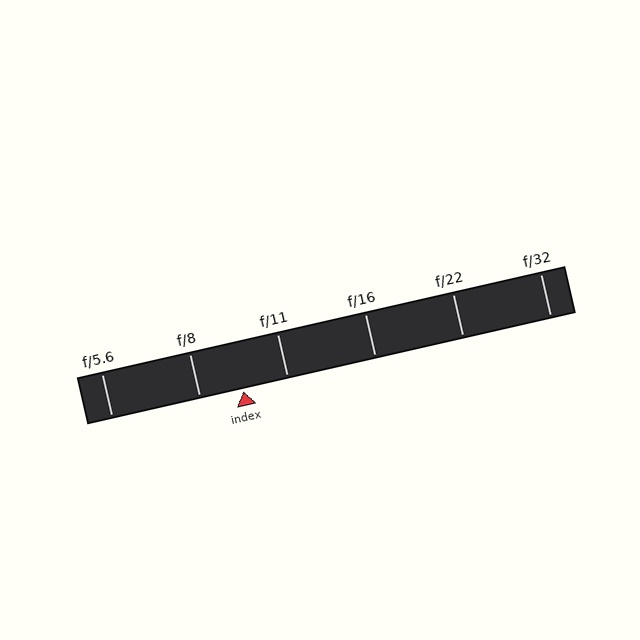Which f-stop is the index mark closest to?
The index mark is closest to f/8.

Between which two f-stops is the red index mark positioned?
The index mark is between f/8 and f/11.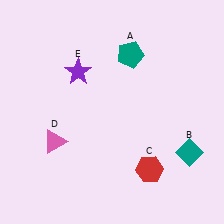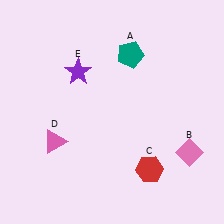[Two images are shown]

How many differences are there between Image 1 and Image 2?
There is 1 difference between the two images.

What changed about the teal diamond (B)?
In Image 1, B is teal. In Image 2, it changed to pink.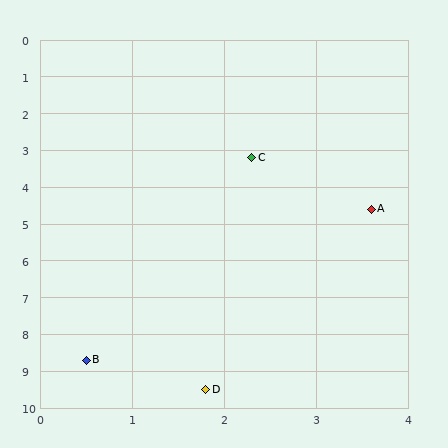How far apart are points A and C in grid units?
Points A and C are about 1.9 grid units apart.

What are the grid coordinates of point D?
Point D is at approximately (1.8, 9.5).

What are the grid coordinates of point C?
Point C is at approximately (2.3, 3.2).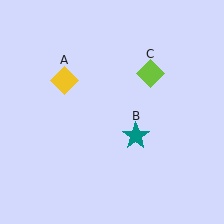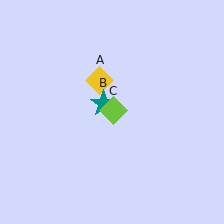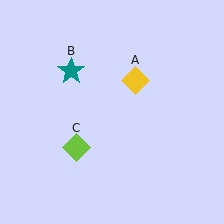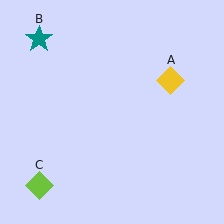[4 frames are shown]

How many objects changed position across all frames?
3 objects changed position: yellow diamond (object A), teal star (object B), lime diamond (object C).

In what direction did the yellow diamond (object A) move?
The yellow diamond (object A) moved right.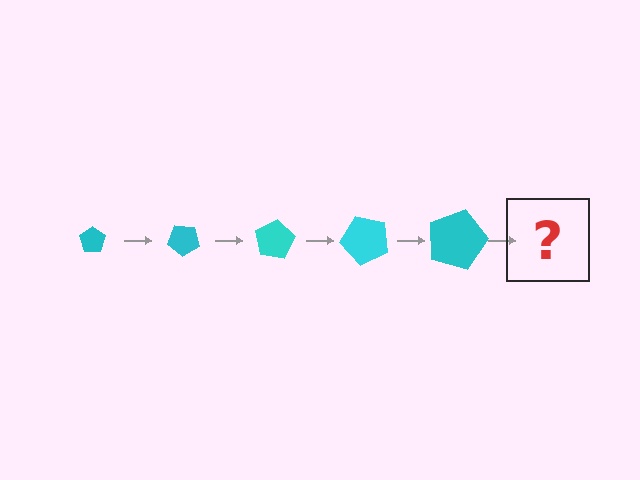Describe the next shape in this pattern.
It should be a pentagon, larger than the previous one and rotated 200 degrees from the start.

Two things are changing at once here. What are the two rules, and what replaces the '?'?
The two rules are that the pentagon grows larger each step and it rotates 40 degrees each step. The '?' should be a pentagon, larger than the previous one and rotated 200 degrees from the start.